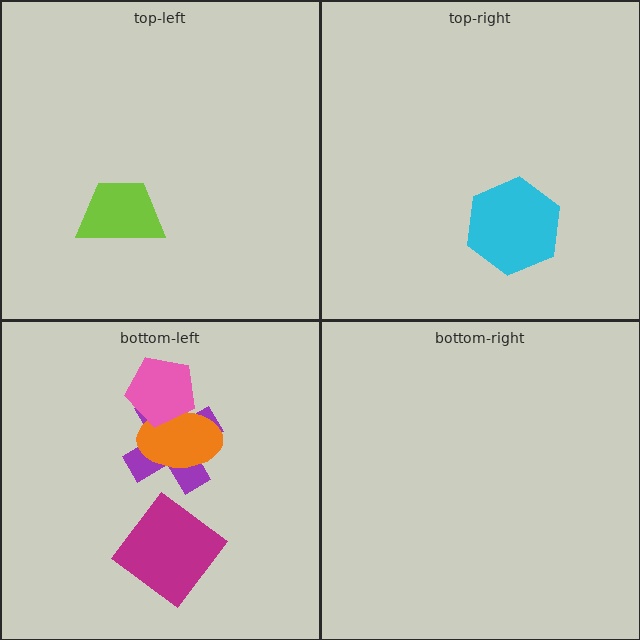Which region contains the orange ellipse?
The bottom-left region.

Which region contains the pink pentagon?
The bottom-left region.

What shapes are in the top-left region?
The lime trapezoid.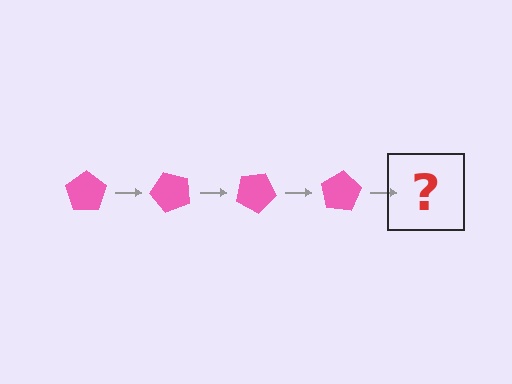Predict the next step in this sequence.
The next step is a pink pentagon rotated 200 degrees.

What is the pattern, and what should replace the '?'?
The pattern is that the pentagon rotates 50 degrees each step. The '?' should be a pink pentagon rotated 200 degrees.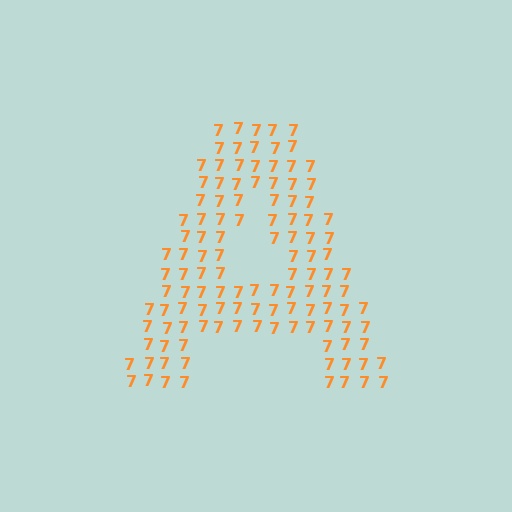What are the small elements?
The small elements are digit 7's.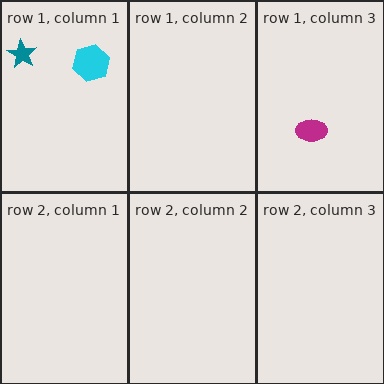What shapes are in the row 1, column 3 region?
The magenta ellipse.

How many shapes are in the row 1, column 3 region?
1.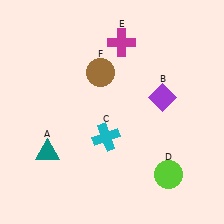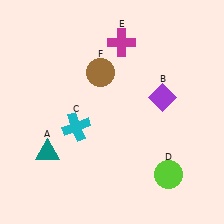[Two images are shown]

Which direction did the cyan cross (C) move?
The cyan cross (C) moved left.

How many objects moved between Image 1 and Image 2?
1 object moved between the two images.